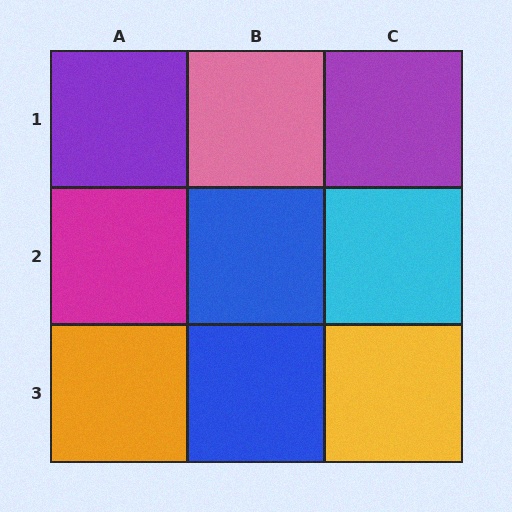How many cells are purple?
2 cells are purple.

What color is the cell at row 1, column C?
Purple.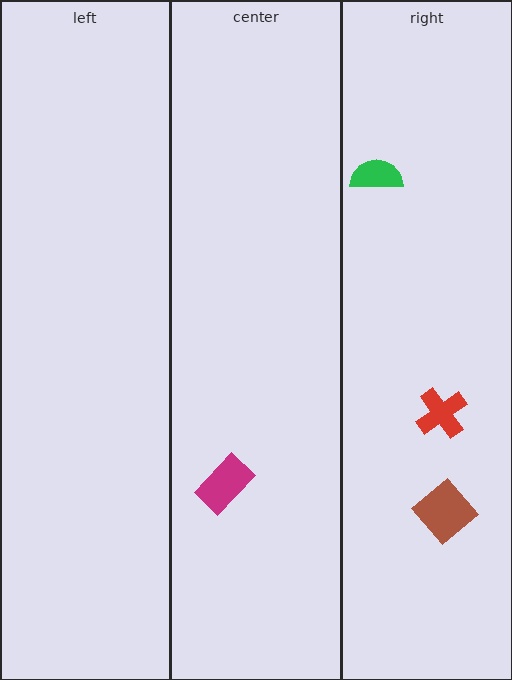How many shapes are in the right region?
3.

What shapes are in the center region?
The magenta rectangle.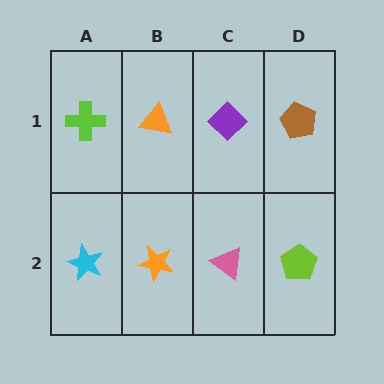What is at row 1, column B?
An orange triangle.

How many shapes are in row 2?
4 shapes.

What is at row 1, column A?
A lime cross.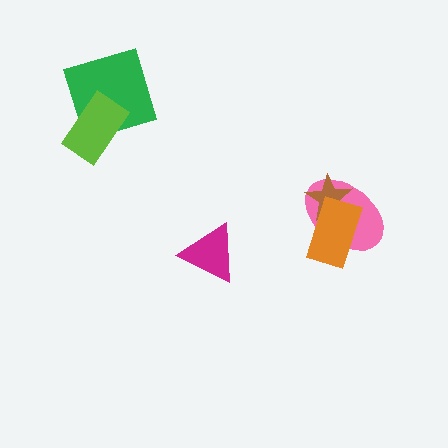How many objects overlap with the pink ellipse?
2 objects overlap with the pink ellipse.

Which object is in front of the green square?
The lime rectangle is in front of the green square.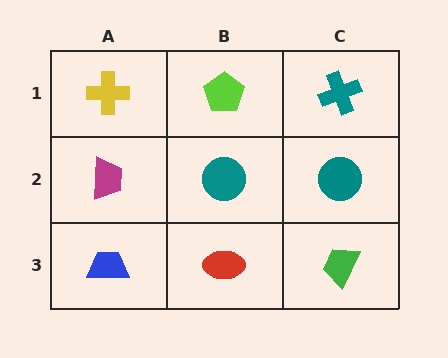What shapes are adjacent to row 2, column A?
A yellow cross (row 1, column A), a blue trapezoid (row 3, column A), a teal circle (row 2, column B).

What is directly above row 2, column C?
A teal cross.